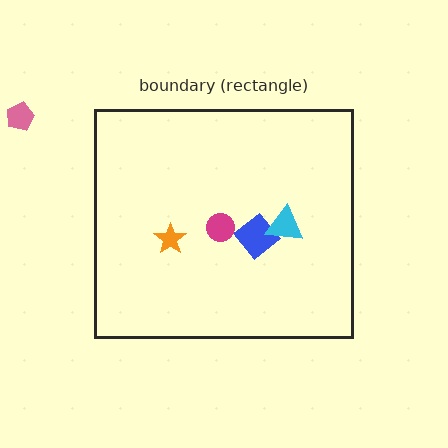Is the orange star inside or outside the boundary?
Inside.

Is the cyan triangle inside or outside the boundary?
Inside.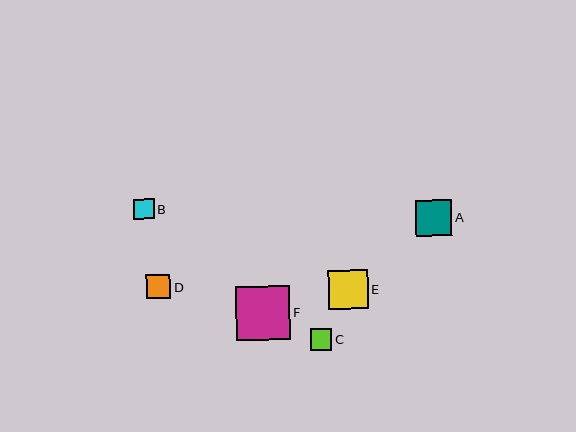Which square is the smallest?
Square B is the smallest with a size of approximately 21 pixels.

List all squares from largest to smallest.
From largest to smallest: F, E, A, D, C, B.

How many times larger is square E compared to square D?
Square E is approximately 1.6 times the size of square D.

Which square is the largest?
Square F is the largest with a size of approximately 54 pixels.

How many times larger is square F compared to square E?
Square F is approximately 1.4 times the size of square E.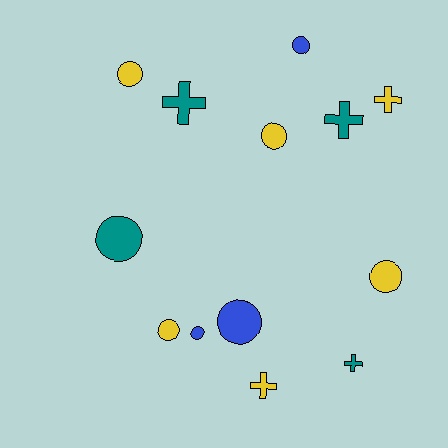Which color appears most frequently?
Yellow, with 6 objects.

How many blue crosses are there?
There are no blue crosses.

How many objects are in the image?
There are 13 objects.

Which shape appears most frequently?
Circle, with 8 objects.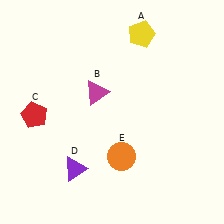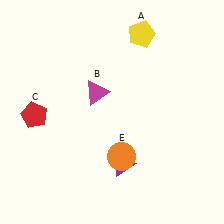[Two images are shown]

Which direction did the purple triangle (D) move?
The purple triangle (D) moved right.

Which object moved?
The purple triangle (D) moved right.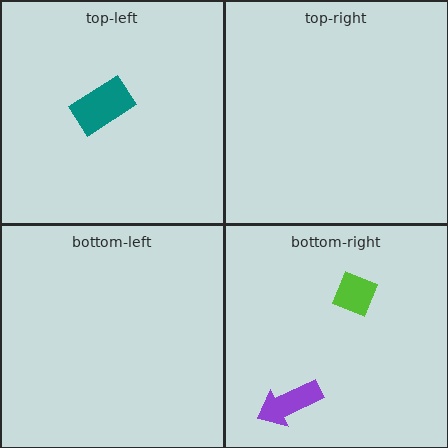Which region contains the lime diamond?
The bottom-right region.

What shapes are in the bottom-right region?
The lime diamond, the purple arrow.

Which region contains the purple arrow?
The bottom-right region.